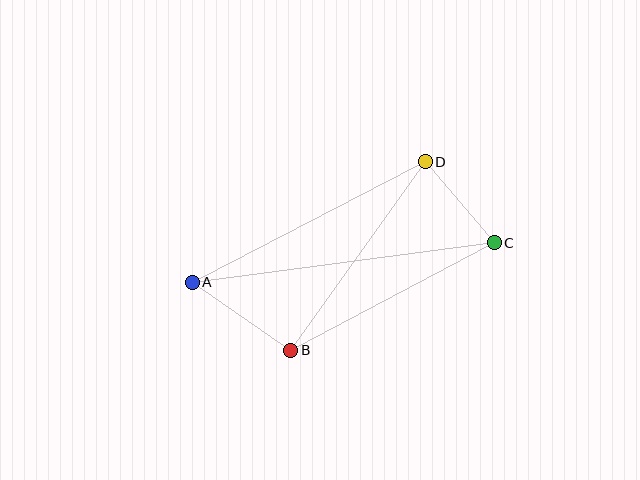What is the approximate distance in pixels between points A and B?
The distance between A and B is approximately 120 pixels.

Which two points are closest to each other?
Points C and D are closest to each other.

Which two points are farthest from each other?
Points A and C are farthest from each other.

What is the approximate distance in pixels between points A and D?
The distance between A and D is approximately 262 pixels.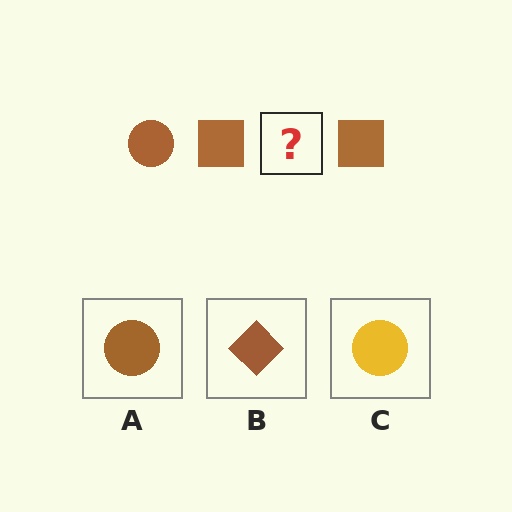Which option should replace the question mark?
Option A.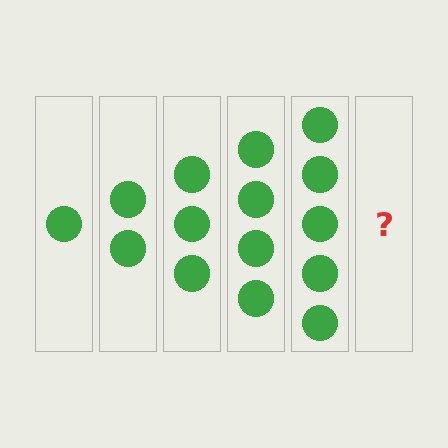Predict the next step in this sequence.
The next step is 6 circles.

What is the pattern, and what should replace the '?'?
The pattern is that each step adds one more circle. The '?' should be 6 circles.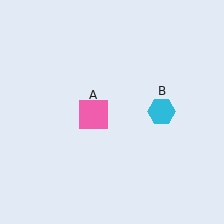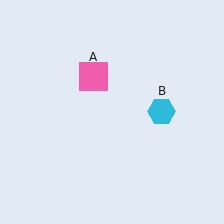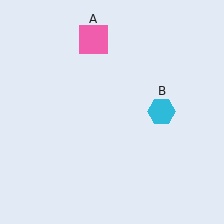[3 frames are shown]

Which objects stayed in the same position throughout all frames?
Cyan hexagon (object B) remained stationary.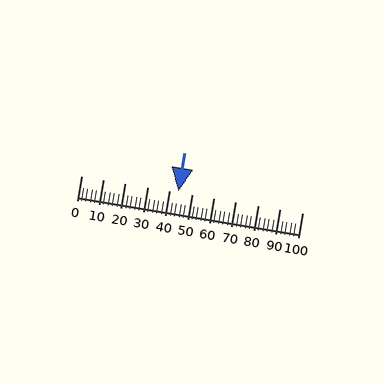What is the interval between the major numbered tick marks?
The major tick marks are spaced 10 units apart.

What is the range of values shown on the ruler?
The ruler shows values from 0 to 100.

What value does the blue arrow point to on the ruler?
The blue arrow points to approximately 44.